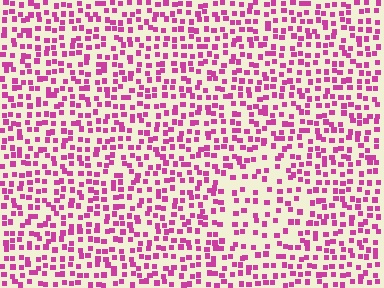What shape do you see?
I see a diamond.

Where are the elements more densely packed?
The elements are more densely packed outside the diamond boundary.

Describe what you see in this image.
The image contains small magenta elements arranged at two different densities. A diamond-shaped region is visible where the elements are less densely packed than the surrounding area.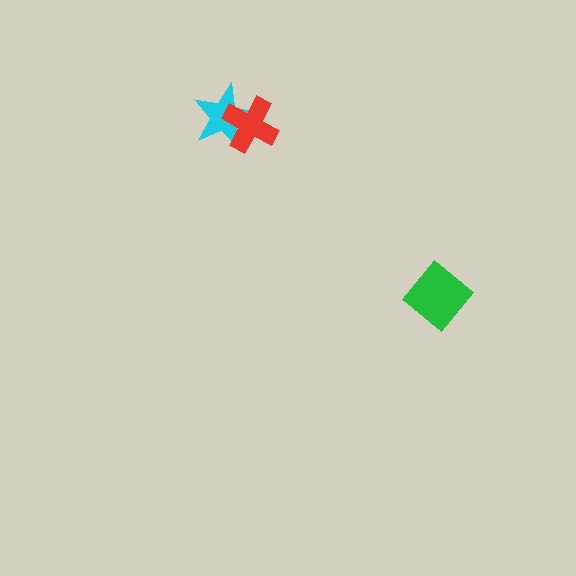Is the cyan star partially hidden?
Yes, it is partially covered by another shape.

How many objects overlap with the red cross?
1 object overlaps with the red cross.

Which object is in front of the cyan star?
The red cross is in front of the cyan star.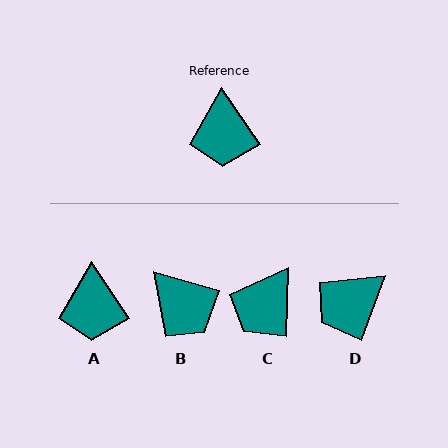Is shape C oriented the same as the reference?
No, it is off by about 36 degrees.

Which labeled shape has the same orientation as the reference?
A.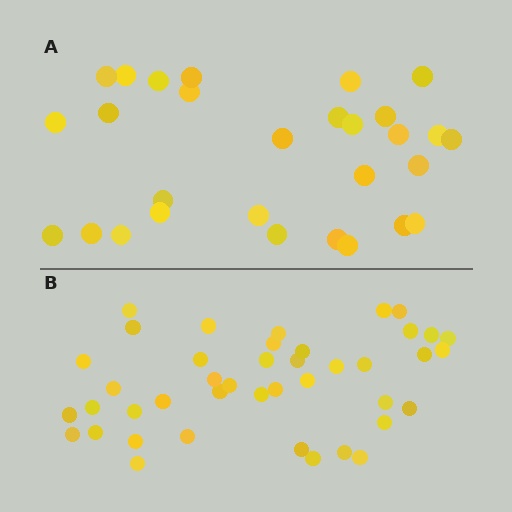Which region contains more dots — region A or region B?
Region B (the bottom region) has more dots.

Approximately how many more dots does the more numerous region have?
Region B has approximately 15 more dots than region A.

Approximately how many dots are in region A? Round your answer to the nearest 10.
About 30 dots. (The exact count is 29, which rounds to 30.)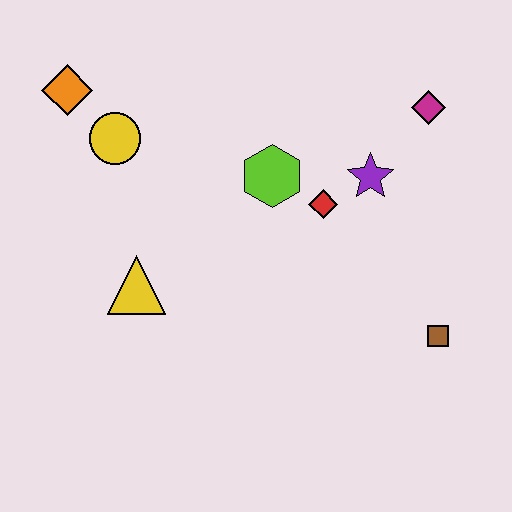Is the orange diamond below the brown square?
No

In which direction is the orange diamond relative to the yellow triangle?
The orange diamond is above the yellow triangle.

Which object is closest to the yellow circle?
The orange diamond is closest to the yellow circle.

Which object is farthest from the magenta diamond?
The orange diamond is farthest from the magenta diamond.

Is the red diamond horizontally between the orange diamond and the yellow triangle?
No